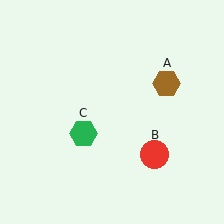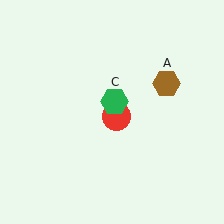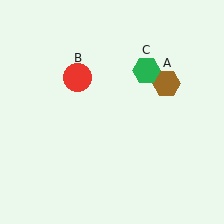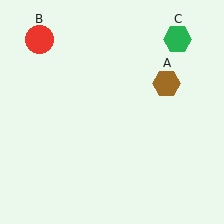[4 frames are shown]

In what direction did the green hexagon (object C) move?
The green hexagon (object C) moved up and to the right.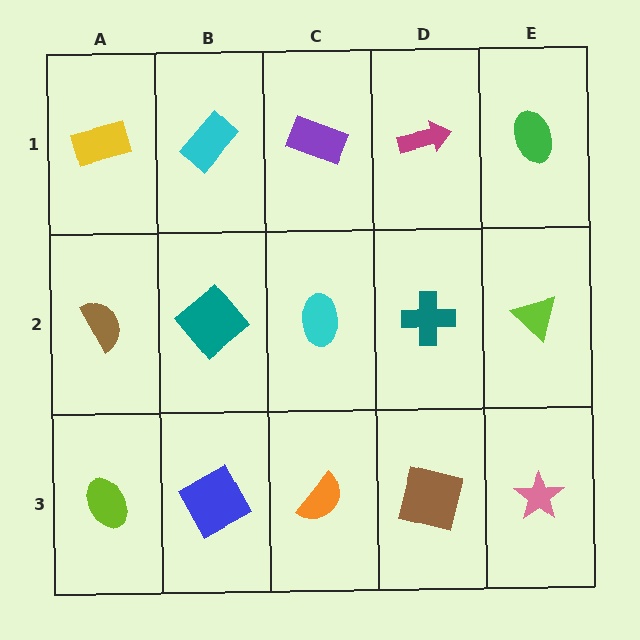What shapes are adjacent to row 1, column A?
A brown semicircle (row 2, column A), a cyan rectangle (row 1, column B).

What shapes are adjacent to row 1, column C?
A cyan ellipse (row 2, column C), a cyan rectangle (row 1, column B), a magenta arrow (row 1, column D).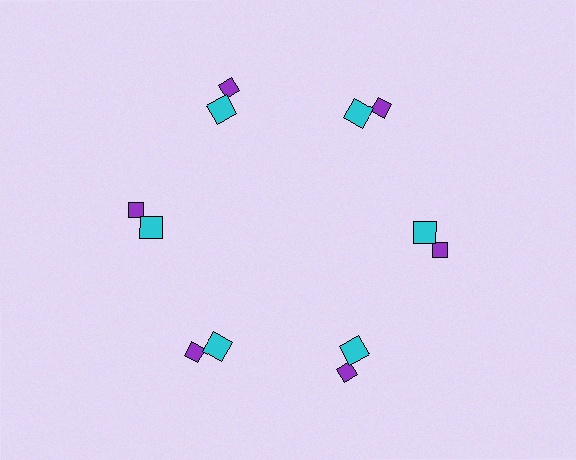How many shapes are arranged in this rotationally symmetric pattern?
There are 12 shapes, arranged in 6 groups of 2.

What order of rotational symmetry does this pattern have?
This pattern has 6-fold rotational symmetry.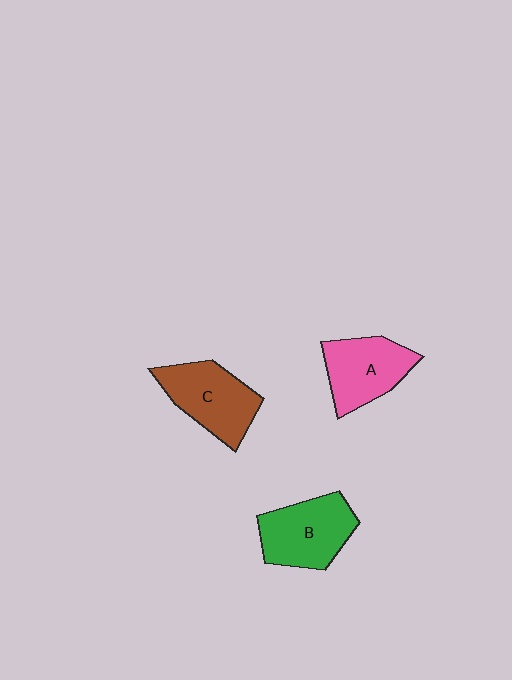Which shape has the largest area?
Shape B (green).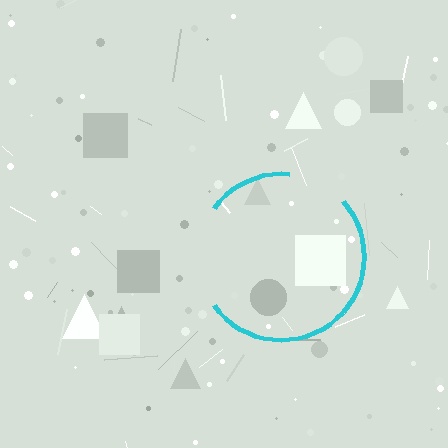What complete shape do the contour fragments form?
The contour fragments form a circle.